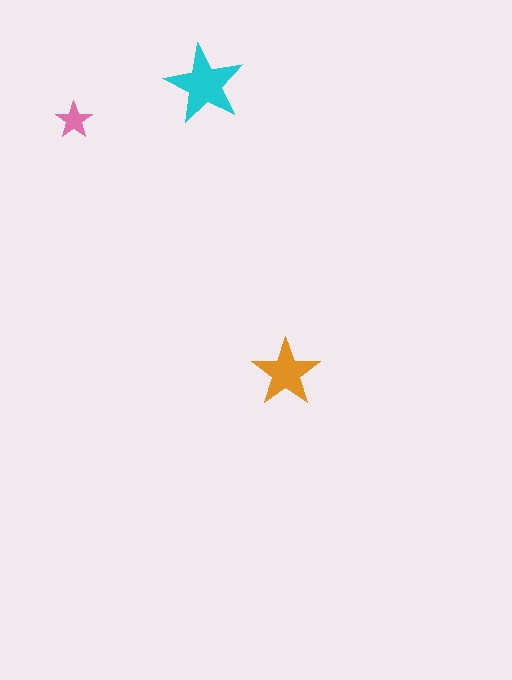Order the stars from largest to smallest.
the cyan one, the orange one, the pink one.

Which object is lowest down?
The orange star is bottommost.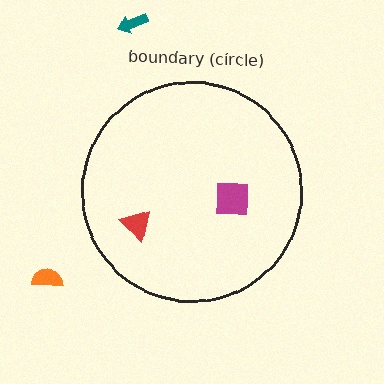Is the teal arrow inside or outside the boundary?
Outside.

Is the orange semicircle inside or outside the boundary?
Outside.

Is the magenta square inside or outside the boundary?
Inside.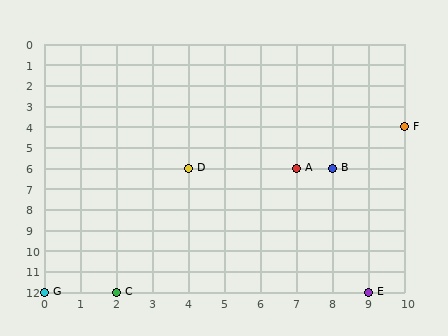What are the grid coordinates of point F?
Point F is at grid coordinates (10, 4).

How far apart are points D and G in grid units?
Points D and G are 4 columns and 6 rows apart (about 7.2 grid units diagonally).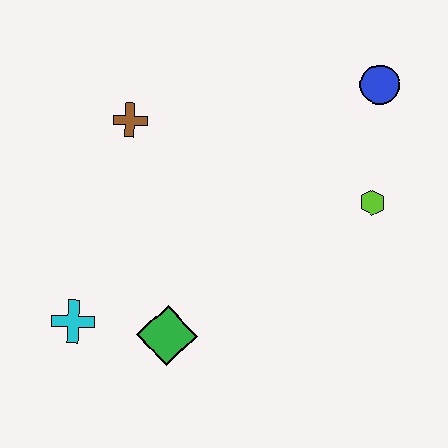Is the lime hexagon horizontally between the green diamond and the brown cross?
No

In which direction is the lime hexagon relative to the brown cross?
The lime hexagon is to the right of the brown cross.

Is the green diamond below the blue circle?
Yes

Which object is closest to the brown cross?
The cyan cross is closest to the brown cross.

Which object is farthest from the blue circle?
The cyan cross is farthest from the blue circle.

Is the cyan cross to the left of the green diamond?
Yes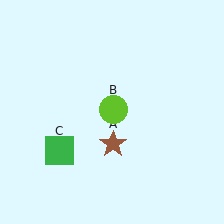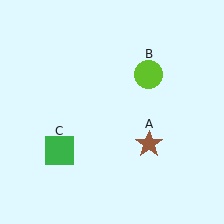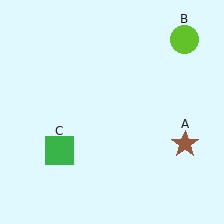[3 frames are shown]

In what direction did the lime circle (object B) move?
The lime circle (object B) moved up and to the right.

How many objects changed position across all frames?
2 objects changed position: brown star (object A), lime circle (object B).